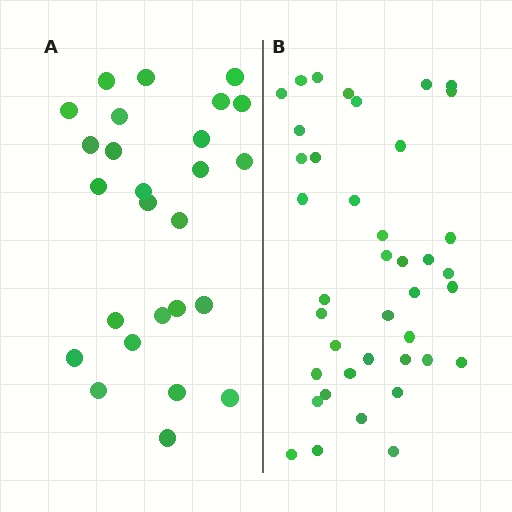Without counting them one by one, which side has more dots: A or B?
Region B (the right region) has more dots.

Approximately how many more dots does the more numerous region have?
Region B has approximately 15 more dots than region A.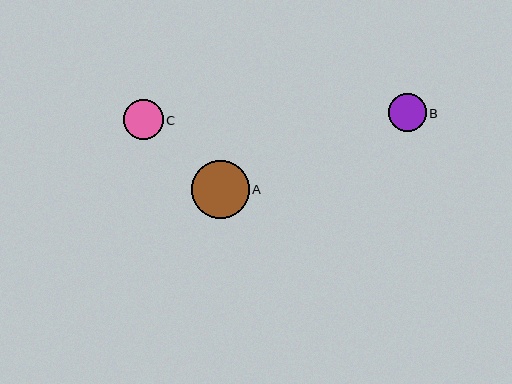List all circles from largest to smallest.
From largest to smallest: A, C, B.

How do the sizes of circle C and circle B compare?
Circle C and circle B are approximately the same size.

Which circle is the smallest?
Circle B is the smallest with a size of approximately 38 pixels.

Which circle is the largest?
Circle A is the largest with a size of approximately 58 pixels.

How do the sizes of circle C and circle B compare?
Circle C and circle B are approximately the same size.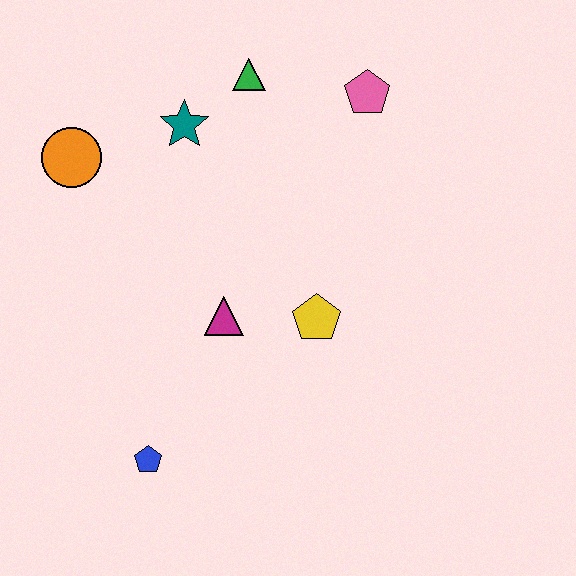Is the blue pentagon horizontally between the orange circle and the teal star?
Yes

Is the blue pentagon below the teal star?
Yes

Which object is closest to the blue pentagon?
The magenta triangle is closest to the blue pentagon.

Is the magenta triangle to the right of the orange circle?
Yes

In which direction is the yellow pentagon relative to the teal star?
The yellow pentagon is below the teal star.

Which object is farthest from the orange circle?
The blue pentagon is farthest from the orange circle.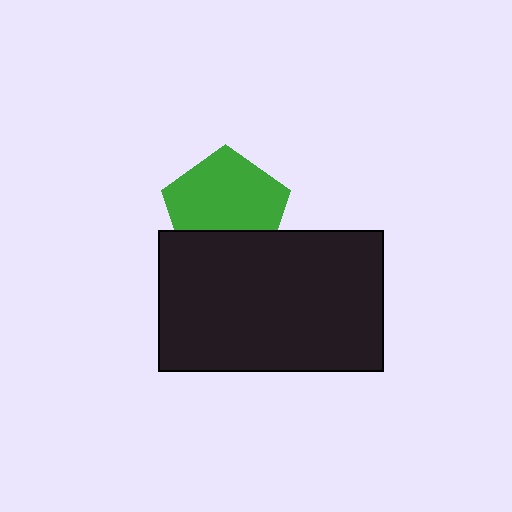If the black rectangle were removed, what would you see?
You would see the complete green pentagon.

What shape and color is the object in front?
The object in front is a black rectangle.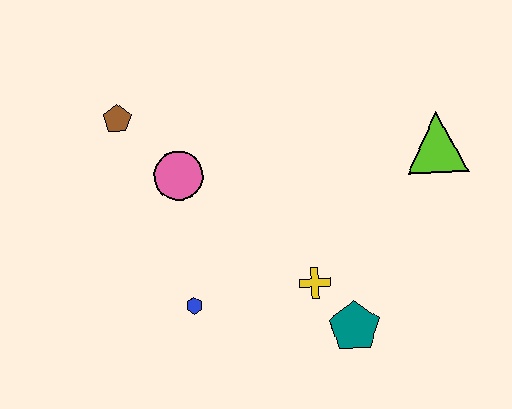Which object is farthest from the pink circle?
The lime triangle is farthest from the pink circle.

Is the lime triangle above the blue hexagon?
Yes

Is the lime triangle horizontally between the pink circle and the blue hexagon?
No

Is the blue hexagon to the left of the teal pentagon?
Yes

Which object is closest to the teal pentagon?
The yellow cross is closest to the teal pentagon.